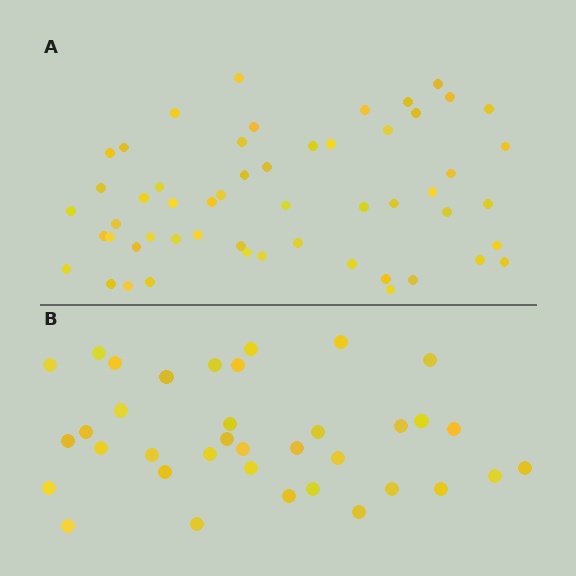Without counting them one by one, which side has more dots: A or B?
Region A (the top region) has more dots.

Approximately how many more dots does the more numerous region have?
Region A has approximately 20 more dots than region B.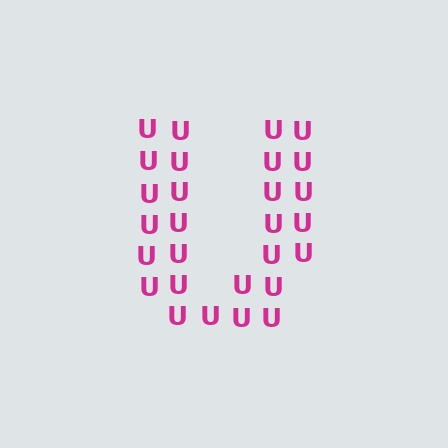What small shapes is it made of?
It is made of small letter U's.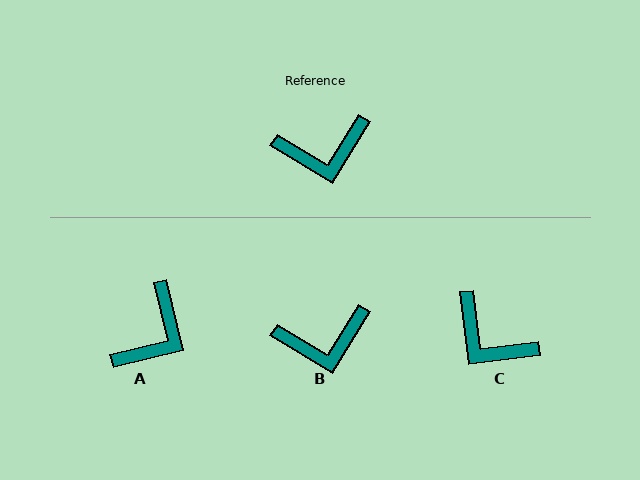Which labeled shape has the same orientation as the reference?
B.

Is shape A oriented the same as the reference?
No, it is off by about 45 degrees.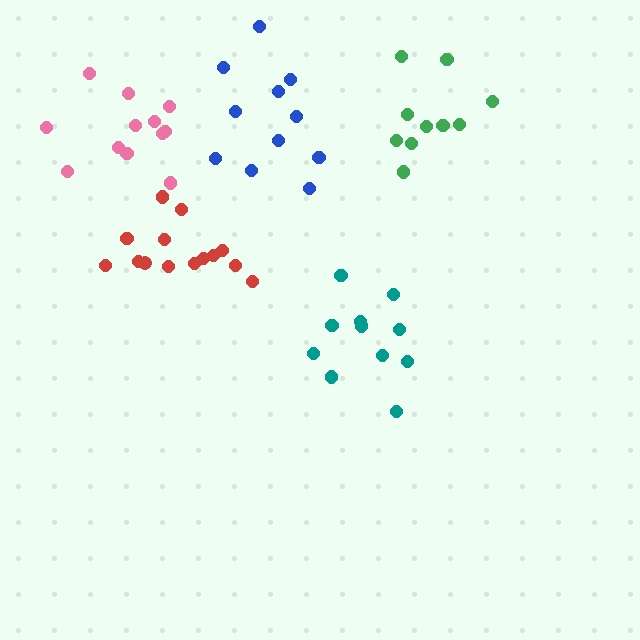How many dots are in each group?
Group 1: 14 dots, Group 2: 12 dots, Group 3: 10 dots, Group 4: 11 dots, Group 5: 12 dots (59 total).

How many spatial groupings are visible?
There are 5 spatial groupings.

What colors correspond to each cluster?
The clusters are colored: red, pink, green, teal, blue.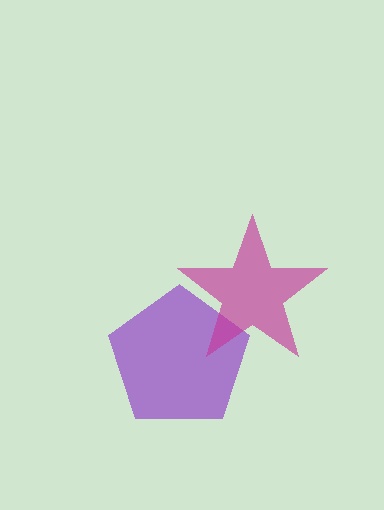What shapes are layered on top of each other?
The layered shapes are: a purple pentagon, a magenta star.